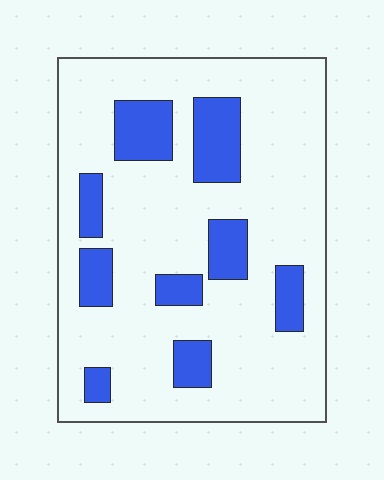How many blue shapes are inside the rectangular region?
9.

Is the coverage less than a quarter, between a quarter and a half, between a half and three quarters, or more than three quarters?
Less than a quarter.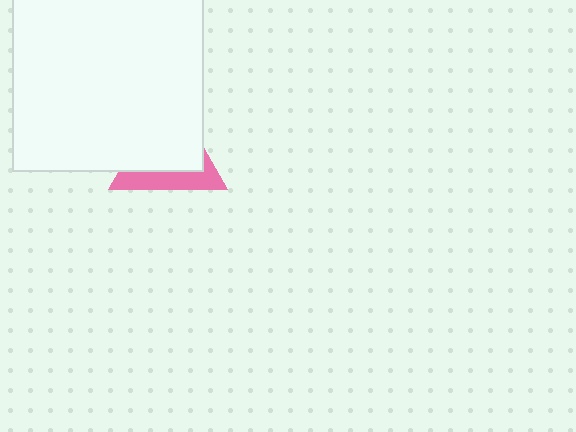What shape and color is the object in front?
The object in front is a white square.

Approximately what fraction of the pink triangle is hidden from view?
Roughly 65% of the pink triangle is hidden behind the white square.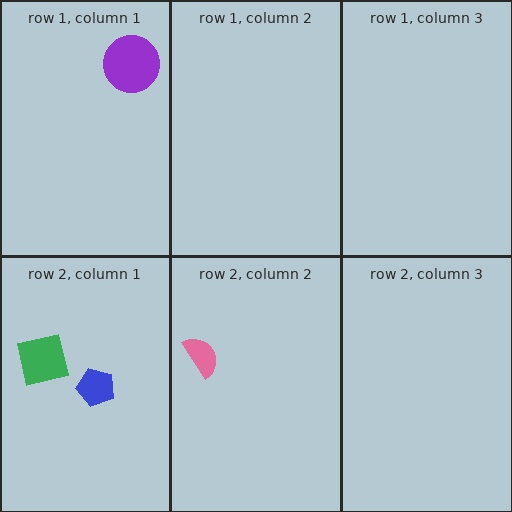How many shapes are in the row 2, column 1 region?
2.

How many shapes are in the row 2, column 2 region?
1.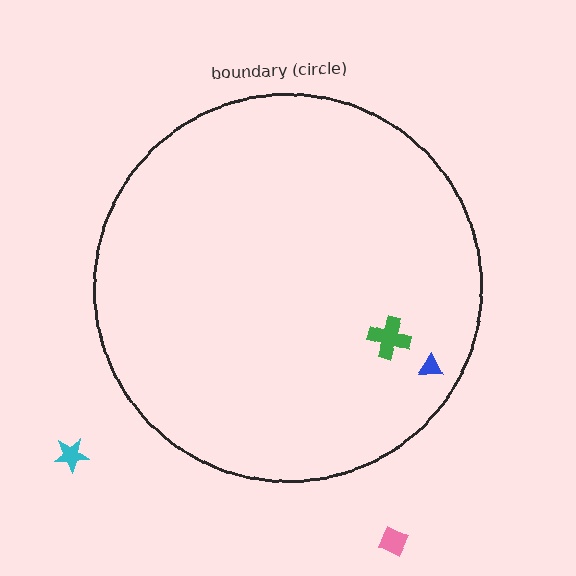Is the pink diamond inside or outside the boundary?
Outside.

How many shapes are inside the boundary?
2 inside, 2 outside.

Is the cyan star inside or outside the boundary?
Outside.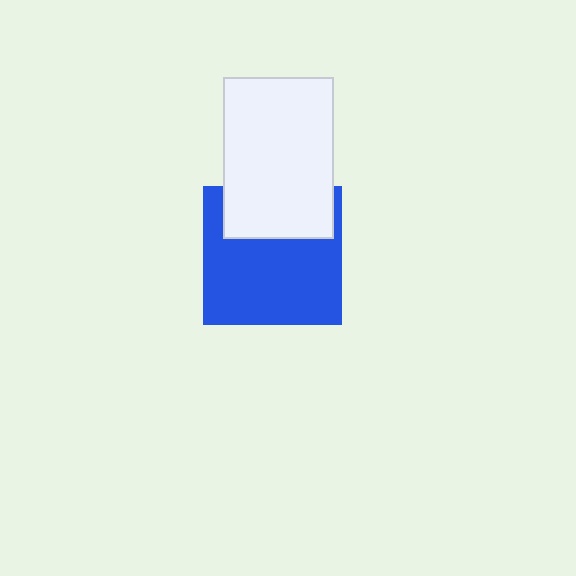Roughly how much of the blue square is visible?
Most of it is visible (roughly 69%).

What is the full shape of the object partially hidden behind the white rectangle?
The partially hidden object is a blue square.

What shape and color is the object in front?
The object in front is a white rectangle.